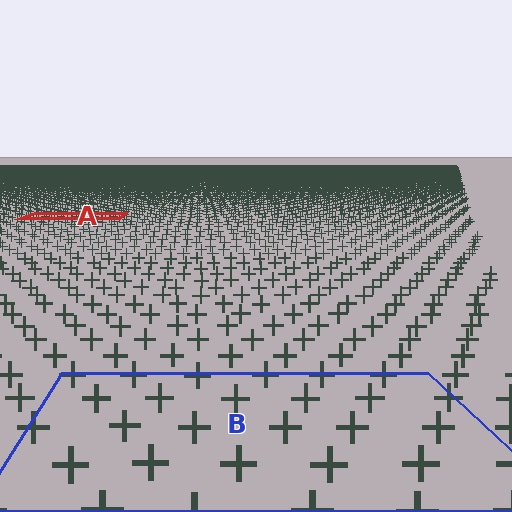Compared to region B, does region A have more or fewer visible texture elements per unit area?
Region A has more texture elements per unit area — they are packed more densely because it is farther away.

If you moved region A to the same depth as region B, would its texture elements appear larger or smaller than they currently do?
They would appear larger. At a closer depth, the same texture elements are projected at a bigger on-screen size.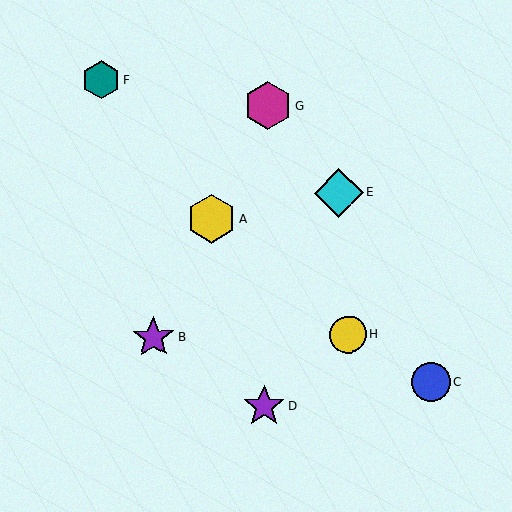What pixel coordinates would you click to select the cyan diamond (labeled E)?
Click at (339, 193) to select the cyan diamond E.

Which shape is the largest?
The cyan diamond (labeled E) is the largest.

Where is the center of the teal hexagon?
The center of the teal hexagon is at (101, 80).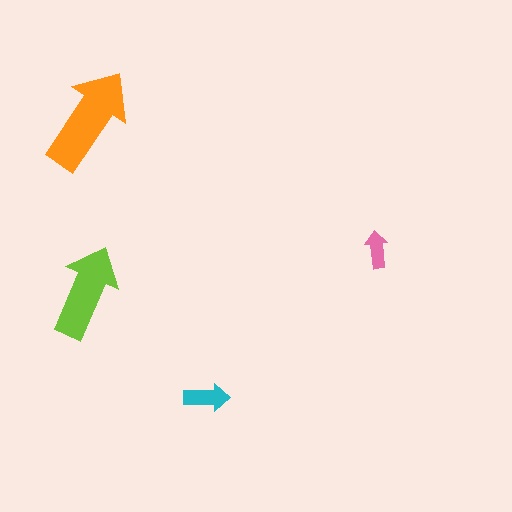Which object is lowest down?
The cyan arrow is bottommost.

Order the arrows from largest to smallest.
the orange one, the lime one, the cyan one, the pink one.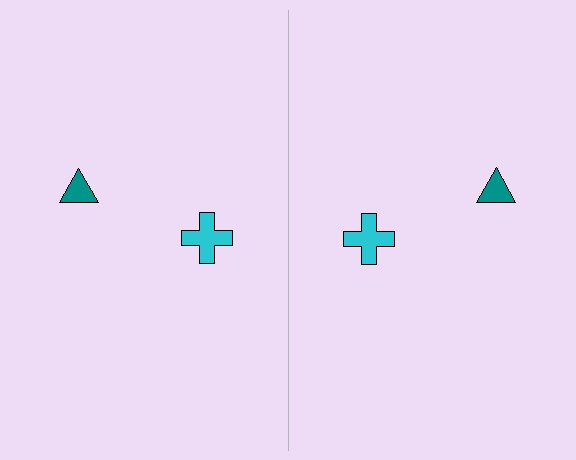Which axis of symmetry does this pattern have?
The pattern has a vertical axis of symmetry running through the center of the image.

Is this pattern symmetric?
Yes, this pattern has bilateral (reflection) symmetry.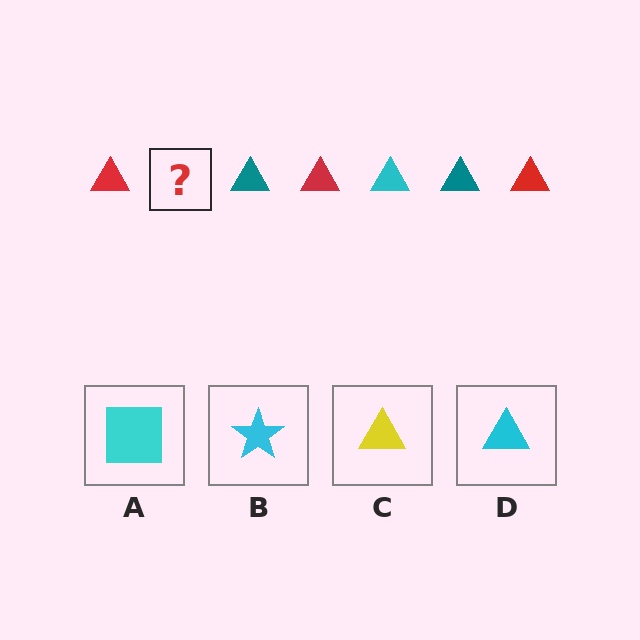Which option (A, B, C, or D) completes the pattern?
D.